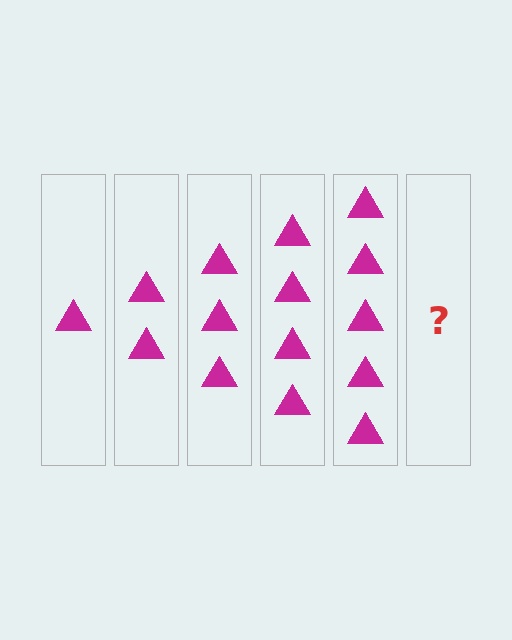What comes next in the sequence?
The next element should be 6 triangles.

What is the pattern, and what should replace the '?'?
The pattern is that each step adds one more triangle. The '?' should be 6 triangles.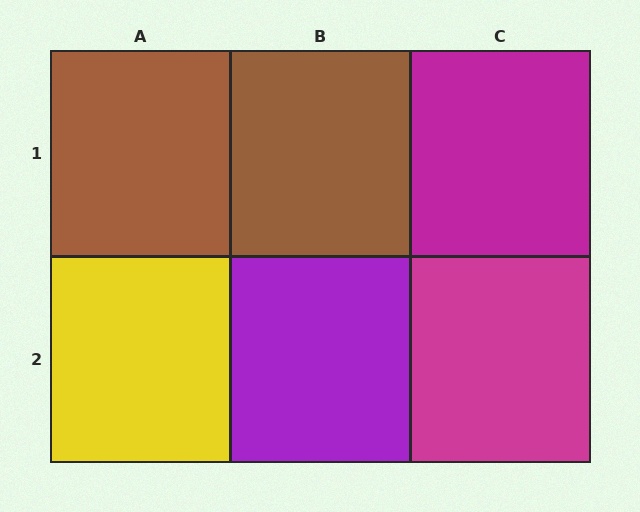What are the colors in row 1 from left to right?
Brown, brown, magenta.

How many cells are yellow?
1 cell is yellow.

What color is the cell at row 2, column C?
Magenta.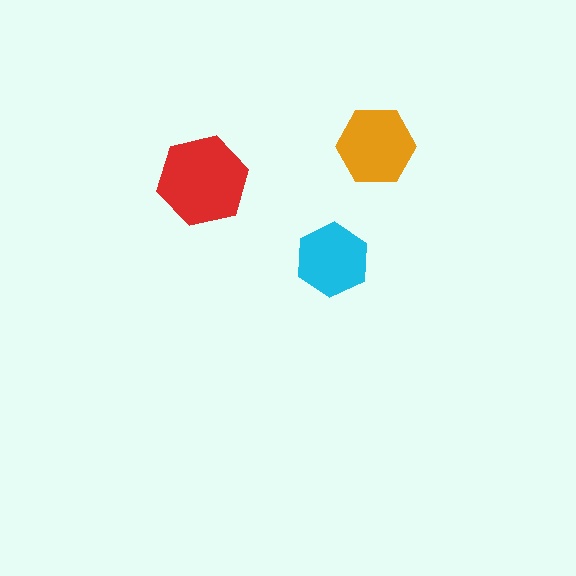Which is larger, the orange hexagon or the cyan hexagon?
The orange one.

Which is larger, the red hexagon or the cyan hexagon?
The red one.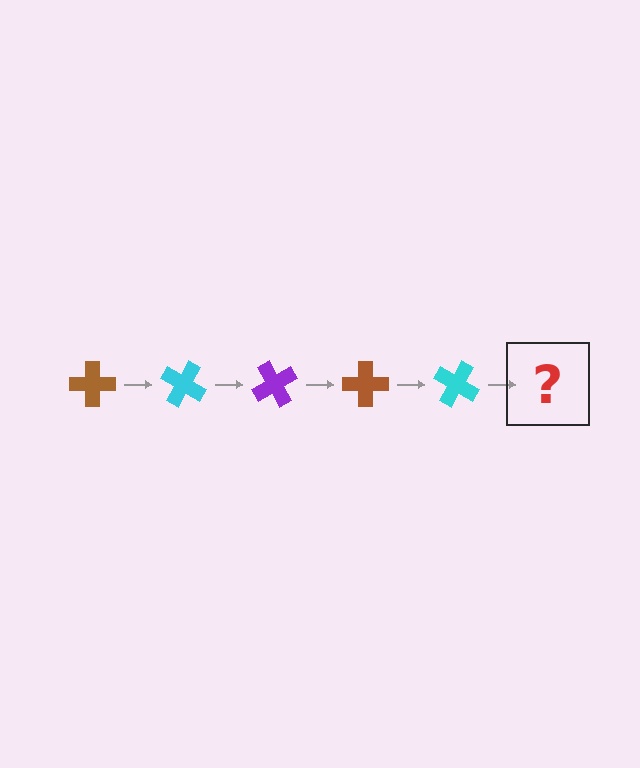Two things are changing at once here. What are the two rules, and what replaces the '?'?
The two rules are that it rotates 30 degrees each step and the color cycles through brown, cyan, and purple. The '?' should be a purple cross, rotated 150 degrees from the start.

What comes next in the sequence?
The next element should be a purple cross, rotated 150 degrees from the start.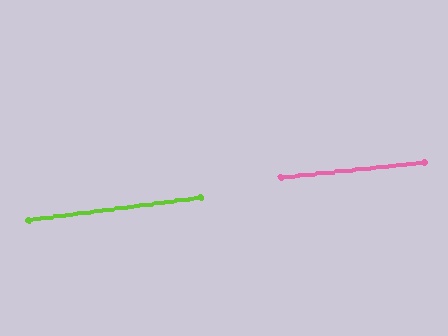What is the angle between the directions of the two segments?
Approximately 1 degree.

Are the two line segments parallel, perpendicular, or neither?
Parallel — their directions differ by only 1.5°.